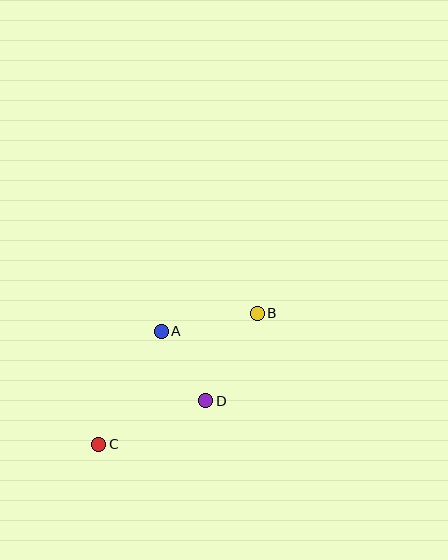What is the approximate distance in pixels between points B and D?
The distance between B and D is approximately 101 pixels.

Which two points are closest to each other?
Points A and D are closest to each other.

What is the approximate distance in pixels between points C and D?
The distance between C and D is approximately 116 pixels.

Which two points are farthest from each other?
Points B and C are farthest from each other.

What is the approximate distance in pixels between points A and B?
The distance between A and B is approximately 98 pixels.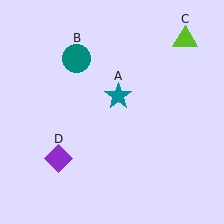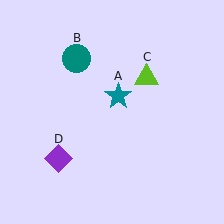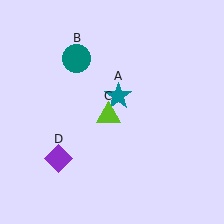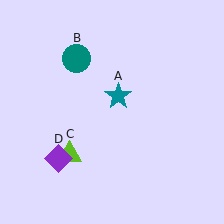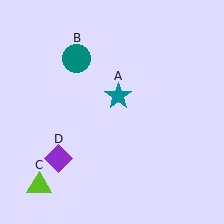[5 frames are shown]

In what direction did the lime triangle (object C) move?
The lime triangle (object C) moved down and to the left.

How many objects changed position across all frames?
1 object changed position: lime triangle (object C).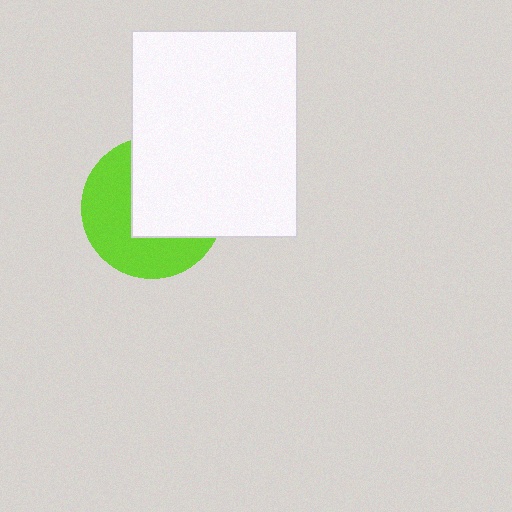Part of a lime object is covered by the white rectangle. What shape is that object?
It is a circle.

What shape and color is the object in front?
The object in front is a white rectangle.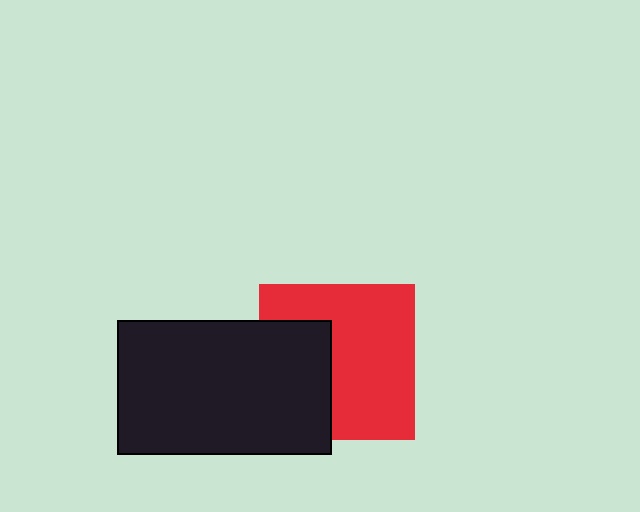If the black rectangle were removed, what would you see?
You would see the complete red square.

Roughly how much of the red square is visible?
About half of it is visible (roughly 64%).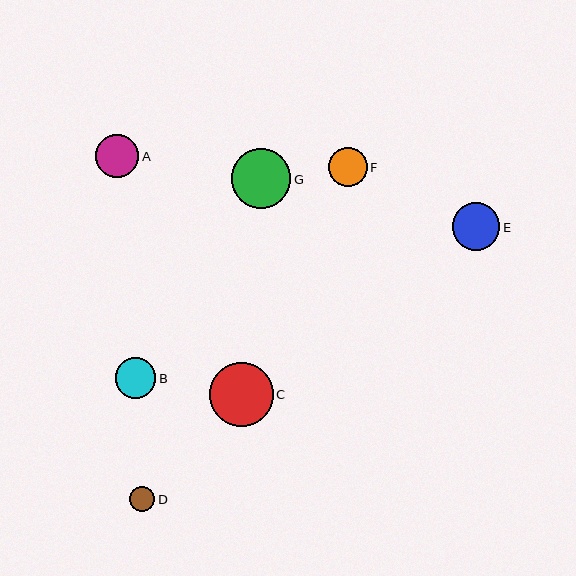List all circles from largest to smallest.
From largest to smallest: C, G, E, A, B, F, D.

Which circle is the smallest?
Circle D is the smallest with a size of approximately 25 pixels.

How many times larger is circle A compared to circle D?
Circle A is approximately 1.7 times the size of circle D.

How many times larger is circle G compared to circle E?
Circle G is approximately 1.3 times the size of circle E.